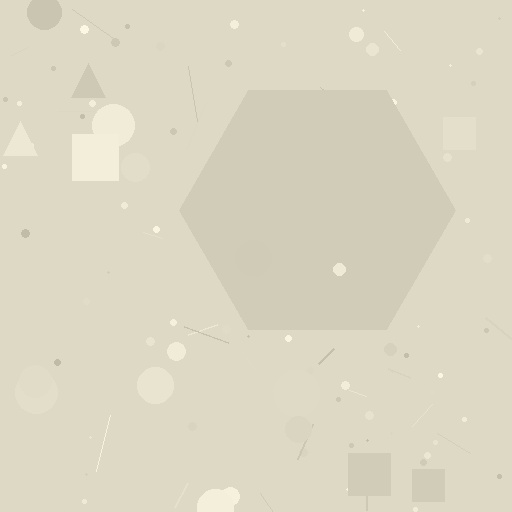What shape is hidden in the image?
A hexagon is hidden in the image.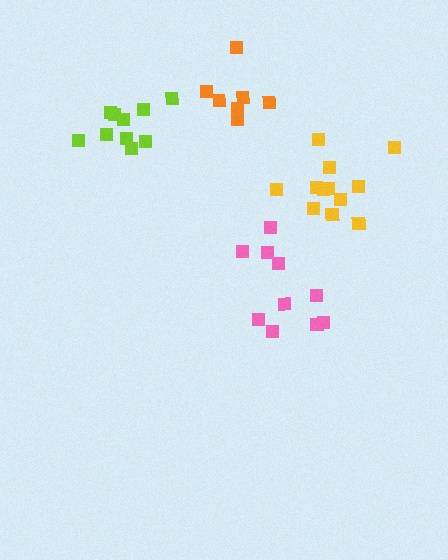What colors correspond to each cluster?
The clusters are colored: orange, yellow, lime, pink.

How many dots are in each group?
Group 1: 7 dots, Group 2: 12 dots, Group 3: 10 dots, Group 4: 10 dots (39 total).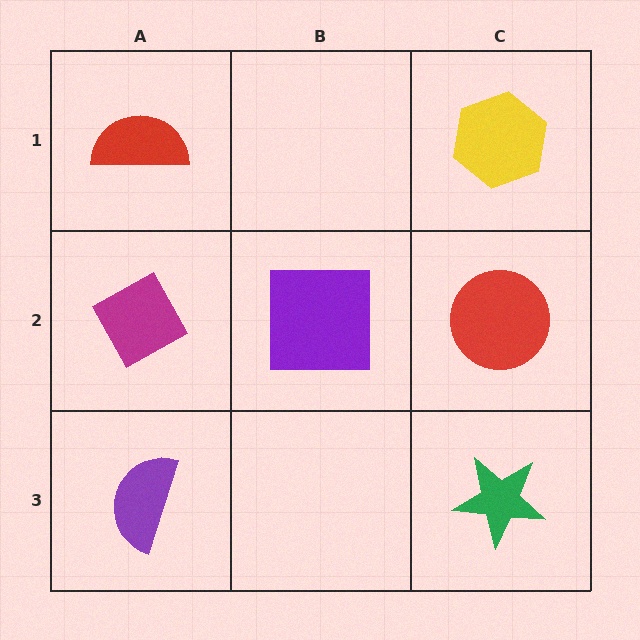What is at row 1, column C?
A yellow hexagon.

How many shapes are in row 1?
2 shapes.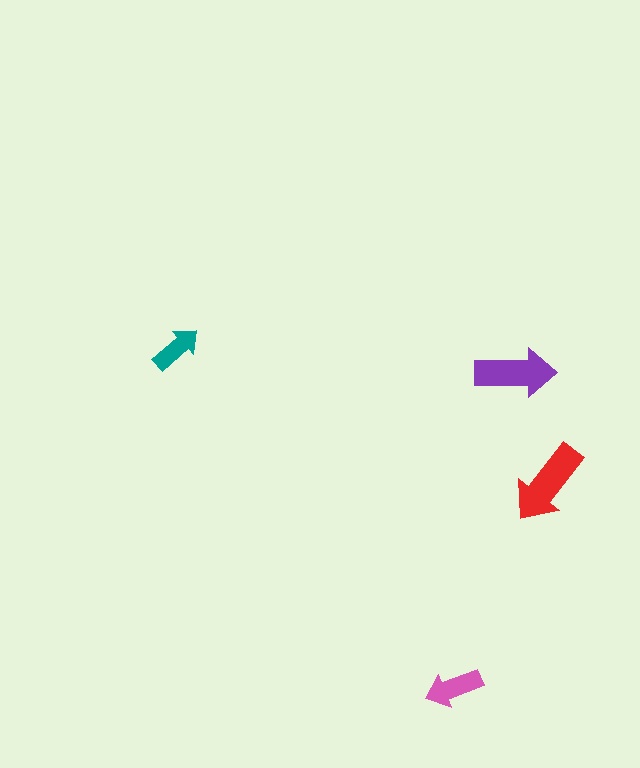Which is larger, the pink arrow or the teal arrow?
The pink one.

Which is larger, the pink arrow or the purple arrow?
The purple one.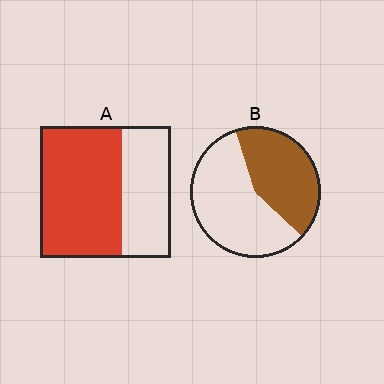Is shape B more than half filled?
No.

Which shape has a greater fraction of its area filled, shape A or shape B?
Shape A.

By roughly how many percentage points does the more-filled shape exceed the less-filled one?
By roughly 20 percentage points (A over B).